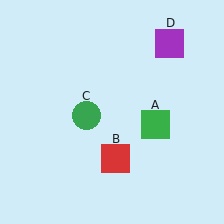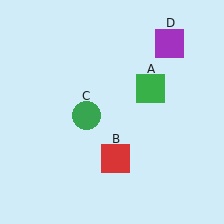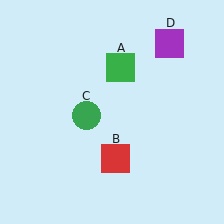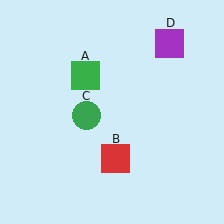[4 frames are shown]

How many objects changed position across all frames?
1 object changed position: green square (object A).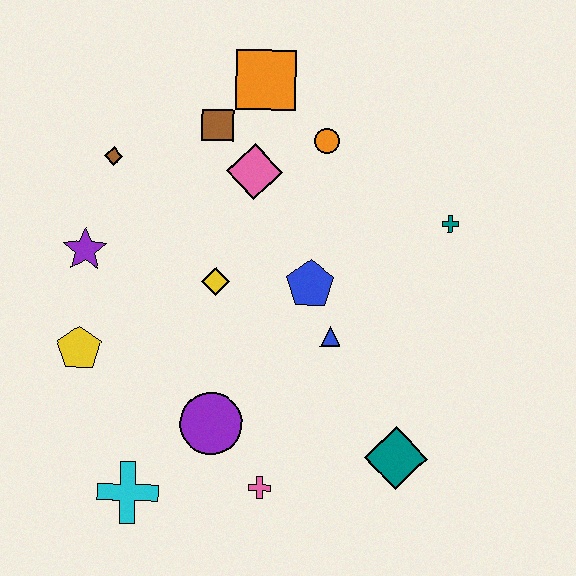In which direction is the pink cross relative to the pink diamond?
The pink cross is below the pink diamond.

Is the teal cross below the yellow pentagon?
No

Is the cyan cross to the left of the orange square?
Yes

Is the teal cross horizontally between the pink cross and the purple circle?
No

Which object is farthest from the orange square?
The cyan cross is farthest from the orange square.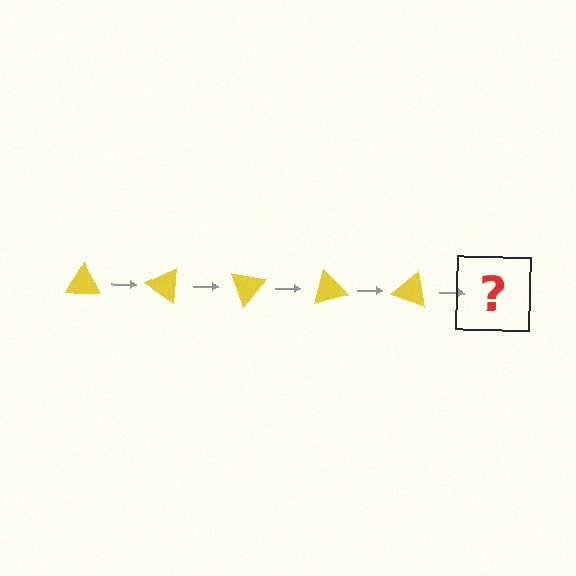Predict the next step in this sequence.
The next step is a yellow triangle rotated 175 degrees.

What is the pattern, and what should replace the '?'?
The pattern is that the triangle rotates 35 degrees each step. The '?' should be a yellow triangle rotated 175 degrees.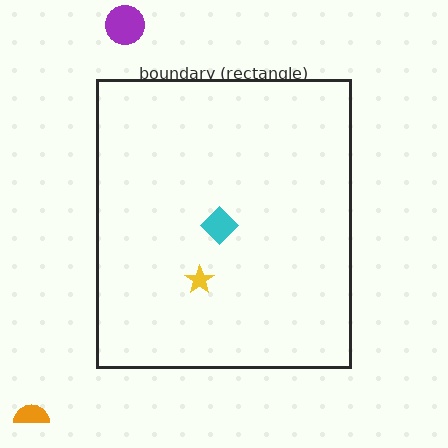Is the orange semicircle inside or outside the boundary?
Outside.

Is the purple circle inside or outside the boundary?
Outside.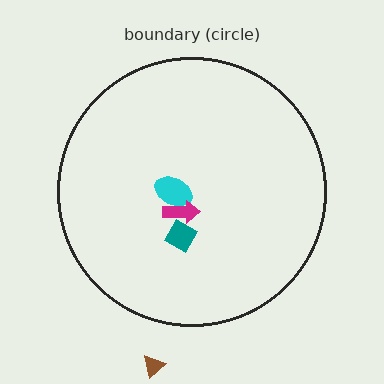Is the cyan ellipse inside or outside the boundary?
Inside.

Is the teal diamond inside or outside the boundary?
Inside.